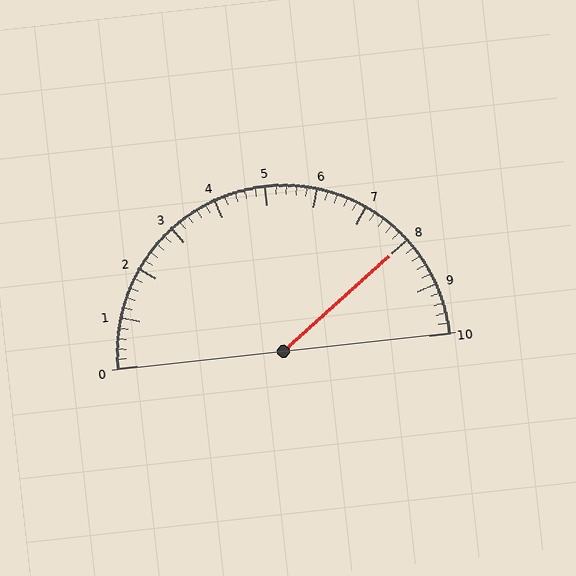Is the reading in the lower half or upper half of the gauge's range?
The reading is in the upper half of the range (0 to 10).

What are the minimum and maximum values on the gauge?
The gauge ranges from 0 to 10.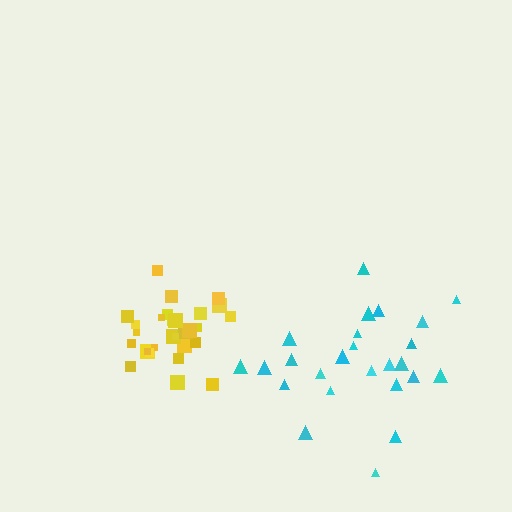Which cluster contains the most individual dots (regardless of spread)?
Yellow (32).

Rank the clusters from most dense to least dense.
yellow, cyan.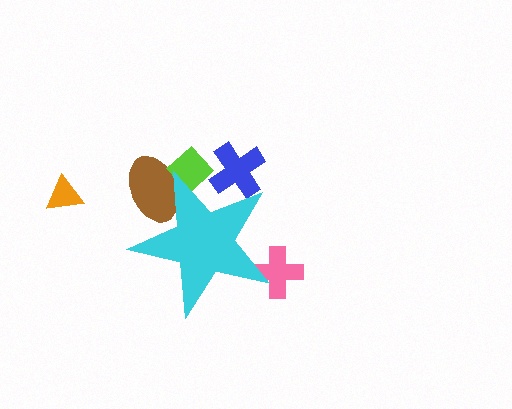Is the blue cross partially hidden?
Yes, the blue cross is partially hidden behind the cyan star.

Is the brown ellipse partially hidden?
Yes, the brown ellipse is partially hidden behind the cyan star.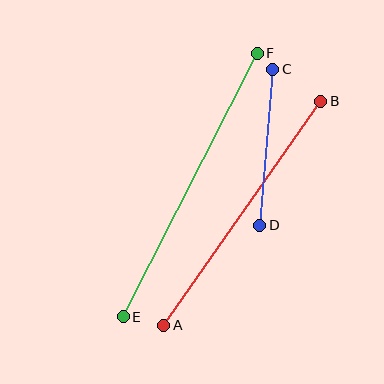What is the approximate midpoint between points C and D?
The midpoint is at approximately (266, 147) pixels.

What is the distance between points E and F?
The distance is approximately 295 pixels.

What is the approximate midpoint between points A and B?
The midpoint is at approximately (242, 213) pixels.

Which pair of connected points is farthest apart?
Points E and F are farthest apart.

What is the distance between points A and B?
The distance is approximately 274 pixels.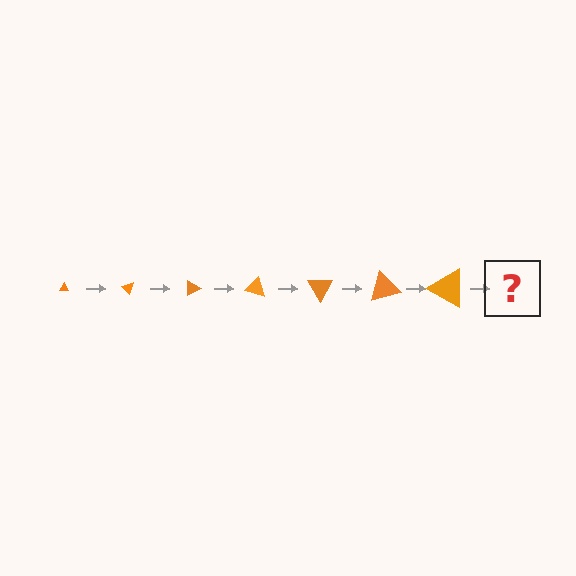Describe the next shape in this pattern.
It should be a triangle, larger than the previous one and rotated 315 degrees from the start.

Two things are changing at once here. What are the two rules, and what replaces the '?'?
The two rules are that the triangle grows larger each step and it rotates 45 degrees each step. The '?' should be a triangle, larger than the previous one and rotated 315 degrees from the start.